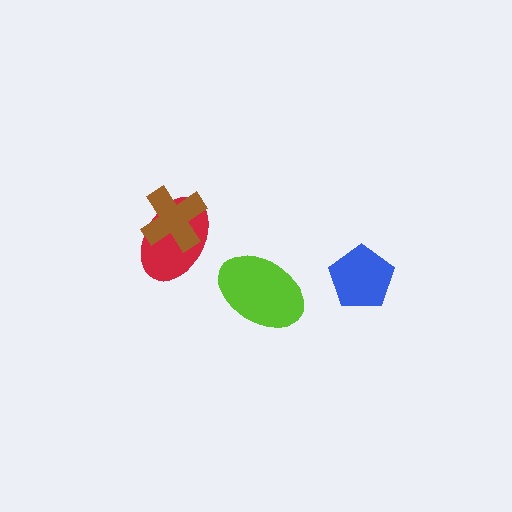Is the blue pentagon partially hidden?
No, no other shape covers it.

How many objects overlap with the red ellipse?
1 object overlaps with the red ellipse.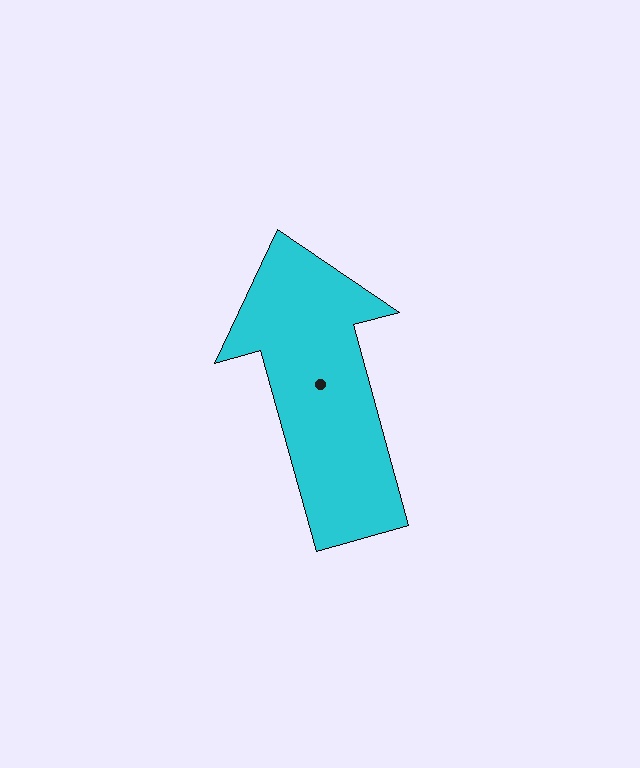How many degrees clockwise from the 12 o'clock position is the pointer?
Approximately 345 degrees.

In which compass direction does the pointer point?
North.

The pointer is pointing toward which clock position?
Roughly 11 o'clock.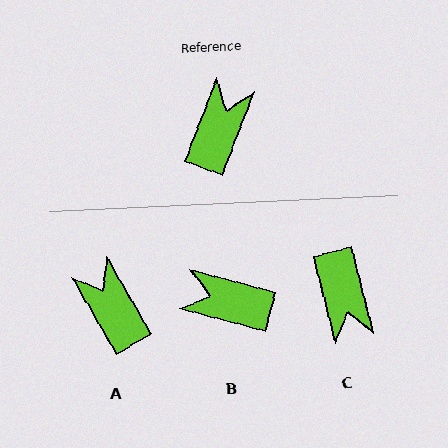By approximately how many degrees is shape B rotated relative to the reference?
Approximately 97 degrees counter-clockwise.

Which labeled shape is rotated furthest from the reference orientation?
C, about 144 degrees away.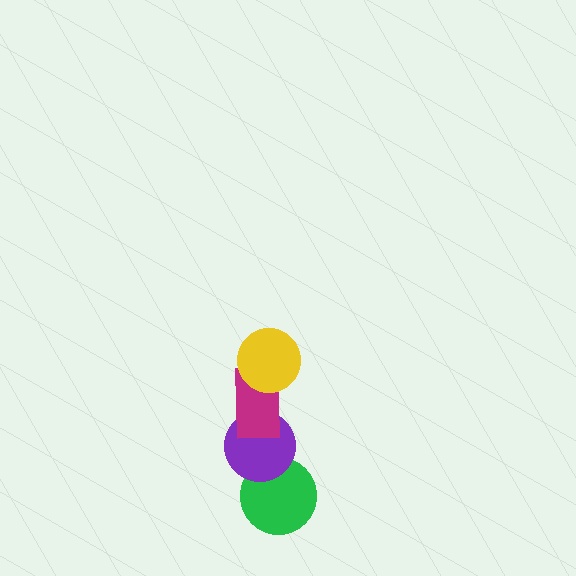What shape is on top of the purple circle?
The magenta rectangle is on top of the purple circle.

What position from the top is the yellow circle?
The yellow circle is 1st from the top.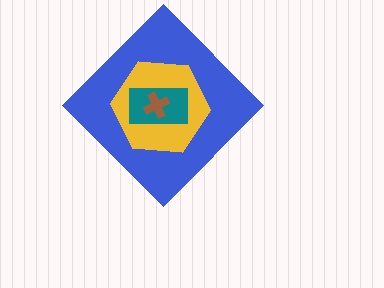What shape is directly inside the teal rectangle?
The brown cross.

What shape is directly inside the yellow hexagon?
The teal rectangle.